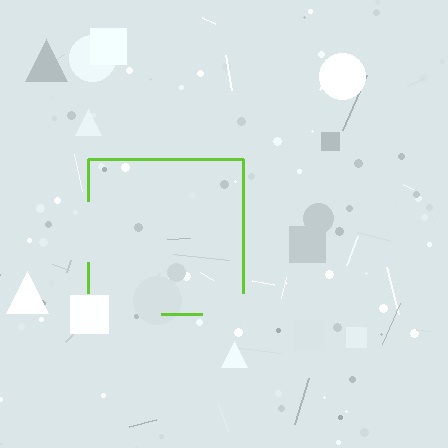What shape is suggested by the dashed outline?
The dashed outline suggests a square.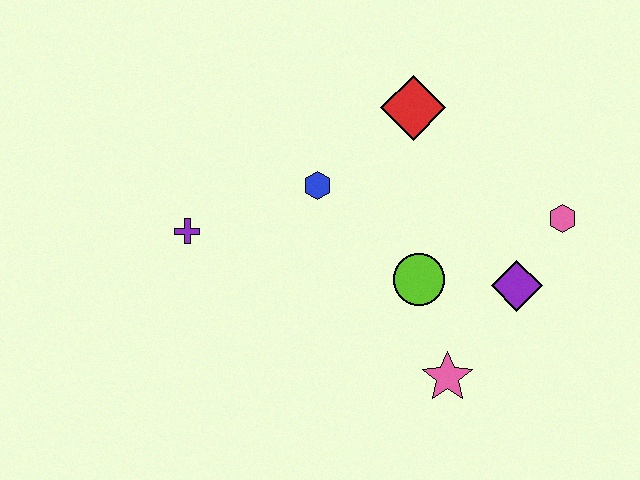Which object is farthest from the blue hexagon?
The pink hexagon is farthest from the blue hexagon.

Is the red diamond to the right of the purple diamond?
No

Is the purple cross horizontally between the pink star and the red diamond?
No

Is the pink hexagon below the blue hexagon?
Yes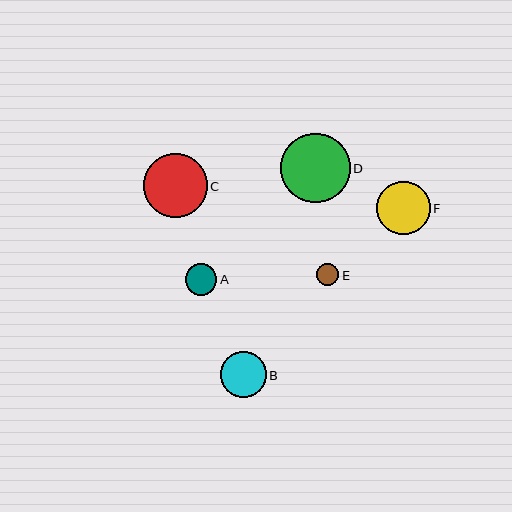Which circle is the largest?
Circle D is the largest with a size of approximately 70 pixels.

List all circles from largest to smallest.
From largest to smallest: D, C, F, B, A, E.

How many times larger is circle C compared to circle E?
Circle C is approximately 2.9 times the size of circle E.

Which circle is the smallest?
Circle E is the smallest with a size of approximately 22 pixels.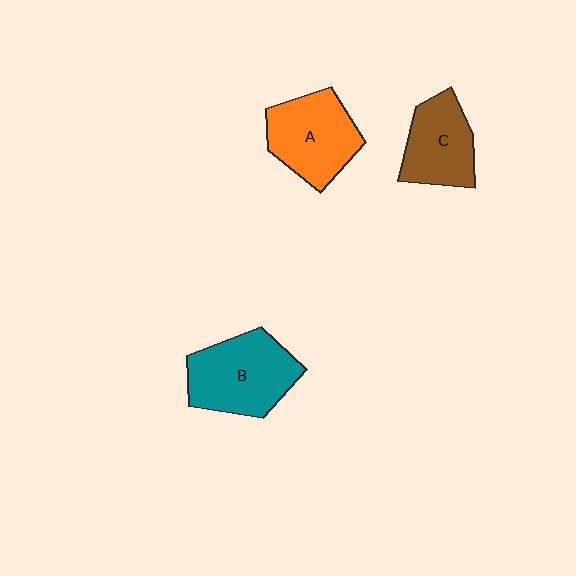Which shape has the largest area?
Shape B (teal).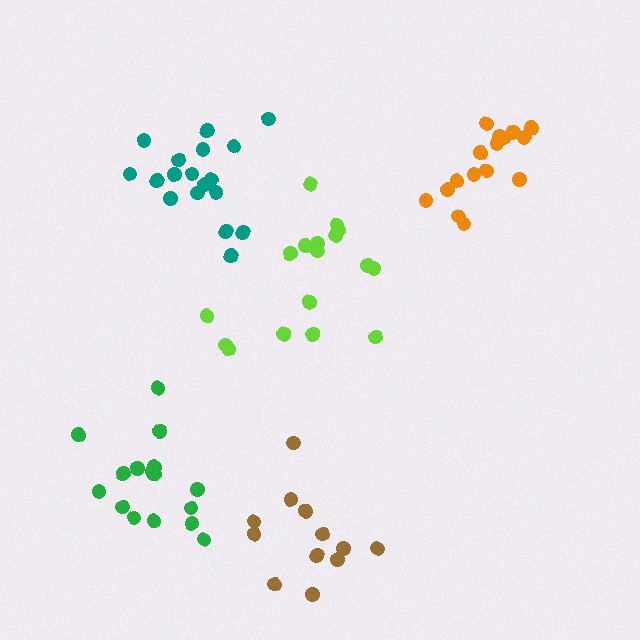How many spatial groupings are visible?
There are 5 spatial groupings.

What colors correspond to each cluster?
The clusters are colored: green, teal, brown, lime, orange.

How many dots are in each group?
Group 1: 16 dots, Group 2: 18 dots, Group 3: 12 dots, Group 4: 17 dots, Group 5: 16 dots (79 total).